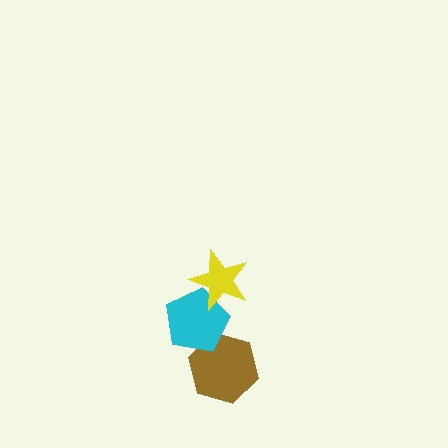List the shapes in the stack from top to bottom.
From top to bottom: the yellow star, the cyan pentagon, the brown hexagon.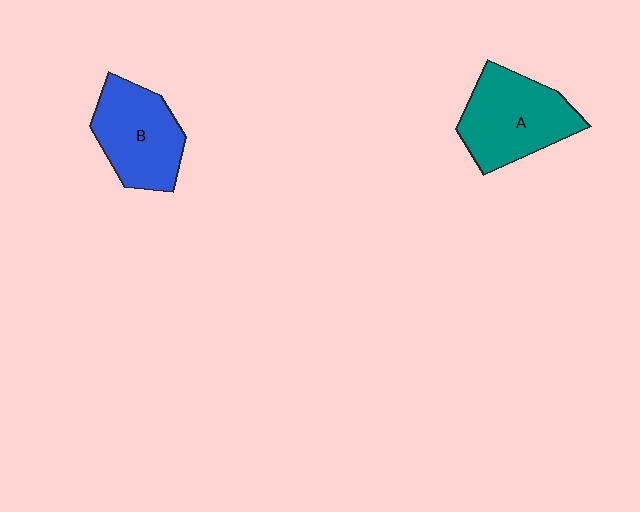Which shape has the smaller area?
Shape B (blue).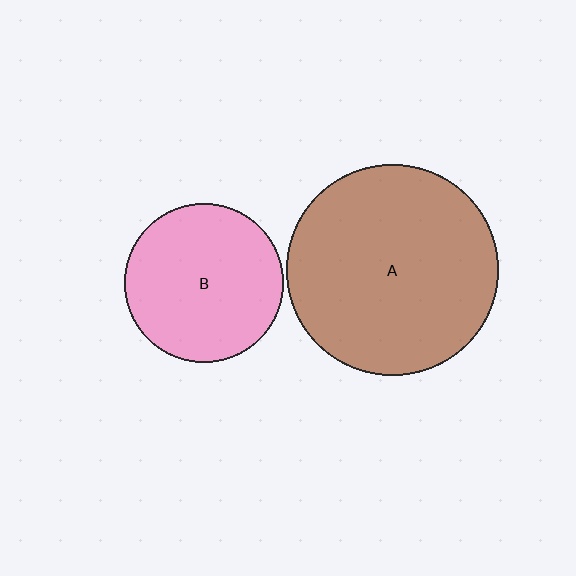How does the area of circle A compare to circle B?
Approximately 1.8 times.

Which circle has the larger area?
Circle A (brown).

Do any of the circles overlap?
No, none of the circles overlap.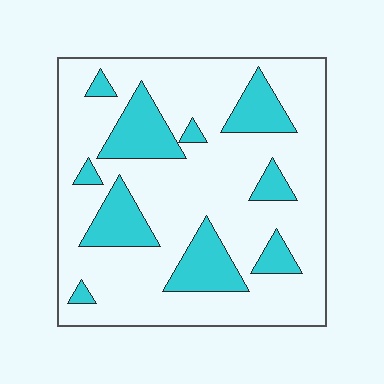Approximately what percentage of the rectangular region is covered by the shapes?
Approximately 25%.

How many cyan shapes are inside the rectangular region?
10.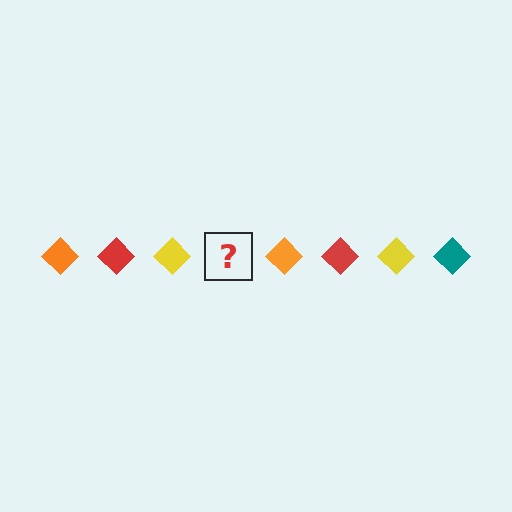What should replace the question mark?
The question mark should be replaced with a teal diamond.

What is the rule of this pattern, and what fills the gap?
The rule is that the pattern cycles through orange, red, yellow, teal diamonds. The gap should be filled with a teal diamond.